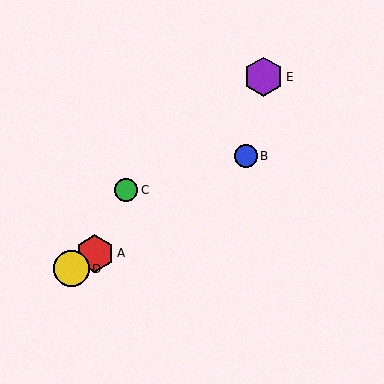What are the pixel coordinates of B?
Object B is at (246, 156).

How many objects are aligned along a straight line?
3 objects (A, B, D) are aligned along a straight line.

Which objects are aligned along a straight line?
Objects A, B, D are aligned along a straight line.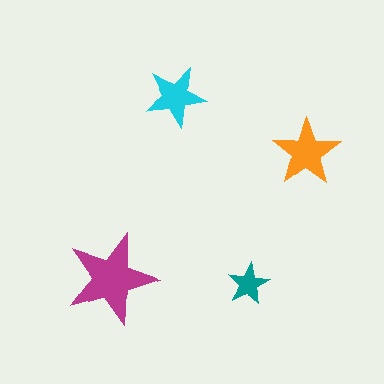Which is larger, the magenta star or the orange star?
The magenta one.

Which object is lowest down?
The teal star is bottommost.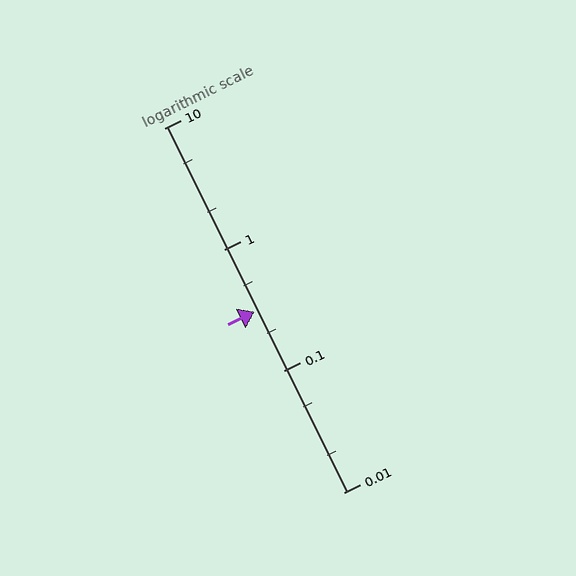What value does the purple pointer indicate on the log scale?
The pointer indicates approximately 0.31.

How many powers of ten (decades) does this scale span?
The scale spans 3 decades, from 0.01 to 10.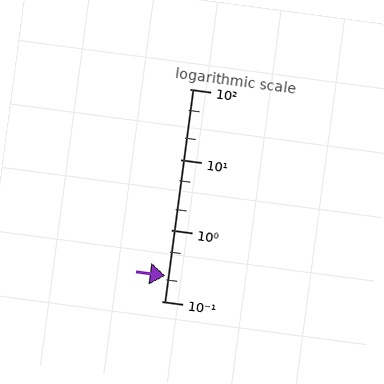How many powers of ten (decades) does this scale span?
The scale spans 3 decades, from 0.1 to 100.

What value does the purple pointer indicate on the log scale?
The pointer indicates approximately 0.23.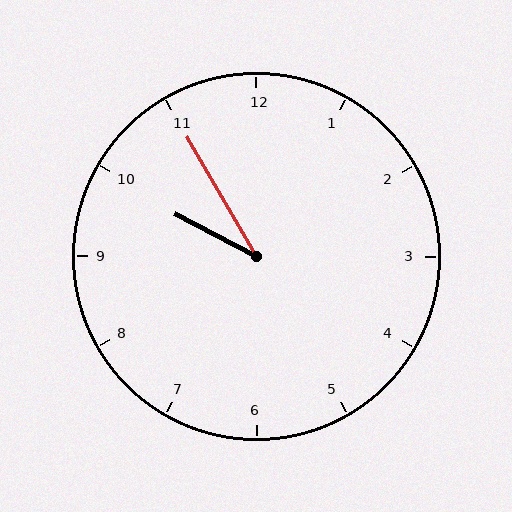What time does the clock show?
9:55.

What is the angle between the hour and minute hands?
Approximately 32 degrees.